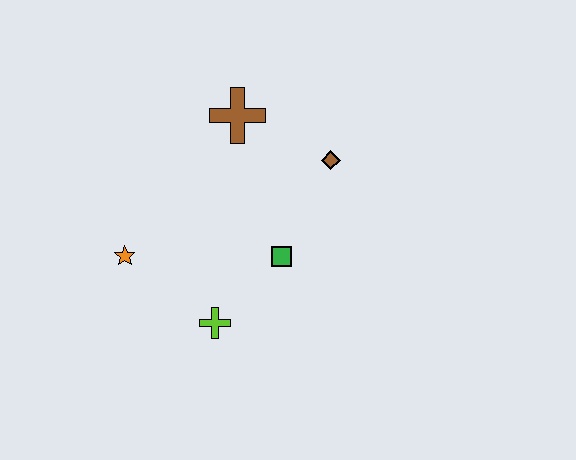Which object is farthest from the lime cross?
The brown cross is farthest from the lime cross.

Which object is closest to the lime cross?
The green square is closest to the lime cross.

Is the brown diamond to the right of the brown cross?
Yes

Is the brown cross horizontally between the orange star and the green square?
Yes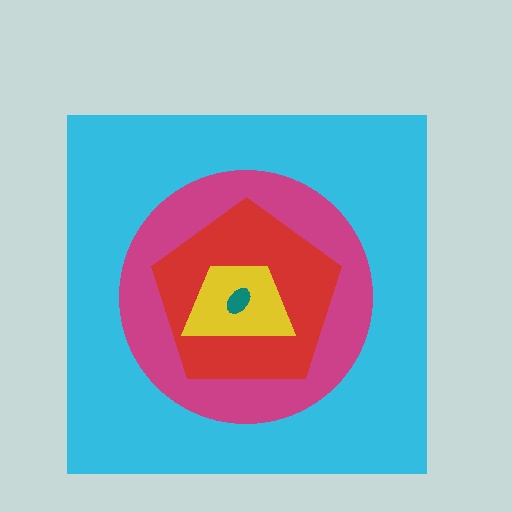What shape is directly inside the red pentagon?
The yellow trapezoid.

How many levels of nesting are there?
5.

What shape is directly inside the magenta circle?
The red pentagon.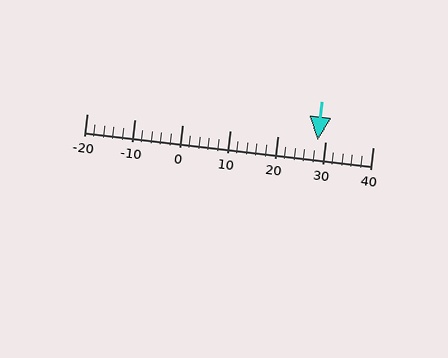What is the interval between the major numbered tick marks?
The major tick marks are spaced 10 units apart.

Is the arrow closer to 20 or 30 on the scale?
The arrow is closer to 30.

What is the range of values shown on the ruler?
The ruler shows values from -20 to 40.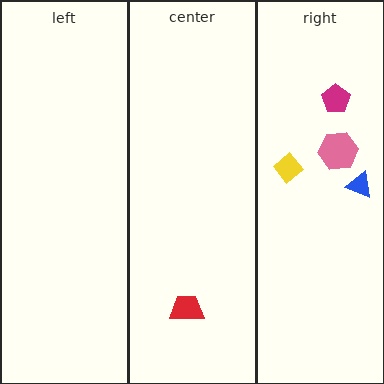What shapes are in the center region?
The red trapezoid.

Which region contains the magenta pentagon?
The right region.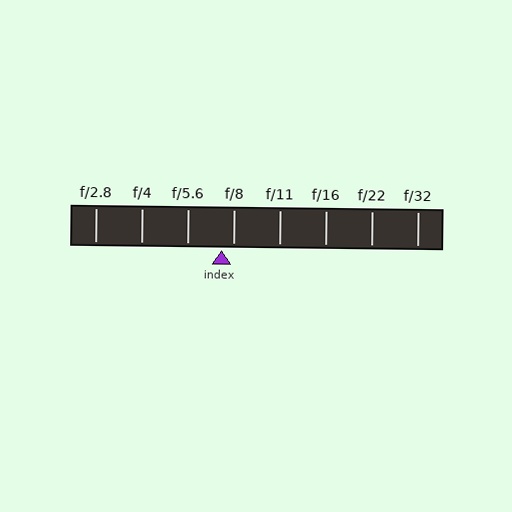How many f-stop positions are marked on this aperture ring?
There are 8 f-stop positions marked.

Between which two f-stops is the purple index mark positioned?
The index mark is between f/5.6 and f/8.